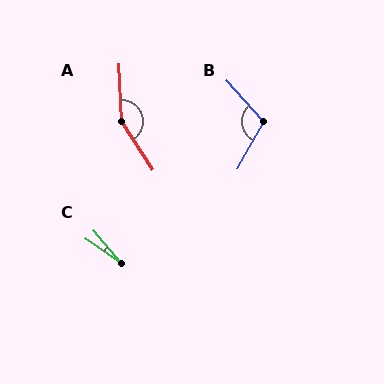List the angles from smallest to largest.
C (16°), B (110°), A (149°).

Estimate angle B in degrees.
Approximately 110 degrees.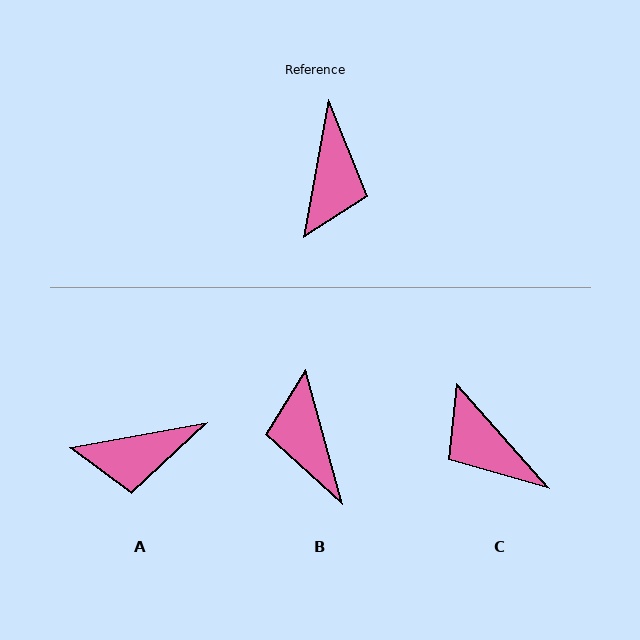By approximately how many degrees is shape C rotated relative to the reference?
Approximately 128 degrees clockwise.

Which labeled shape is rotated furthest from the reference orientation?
B, about 155 degrees away.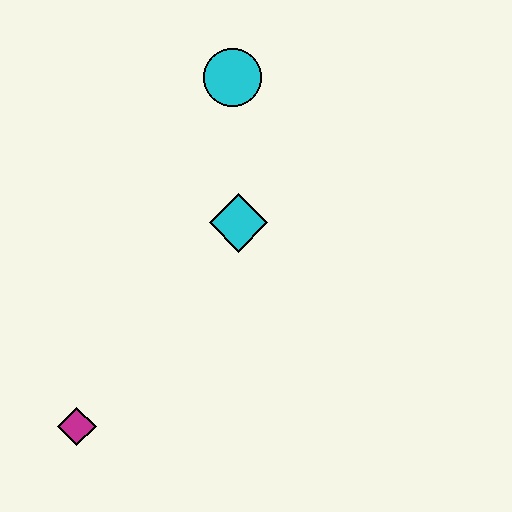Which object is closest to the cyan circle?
The cyan diamond is closest to the cyan circle.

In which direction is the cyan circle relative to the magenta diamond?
The cyan circle is above the magenta diamond.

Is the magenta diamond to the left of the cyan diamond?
Yes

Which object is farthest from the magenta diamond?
The cyan circle is farthest from the magenta diamond.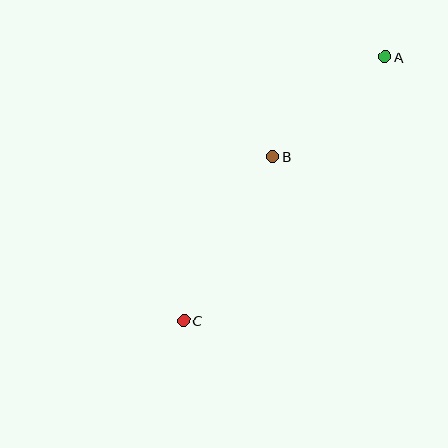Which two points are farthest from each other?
Points A and C are farthest from each other.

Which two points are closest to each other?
Points A and B are closest to each other.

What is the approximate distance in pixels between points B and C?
The distance between B and C is approximately 187 pixels.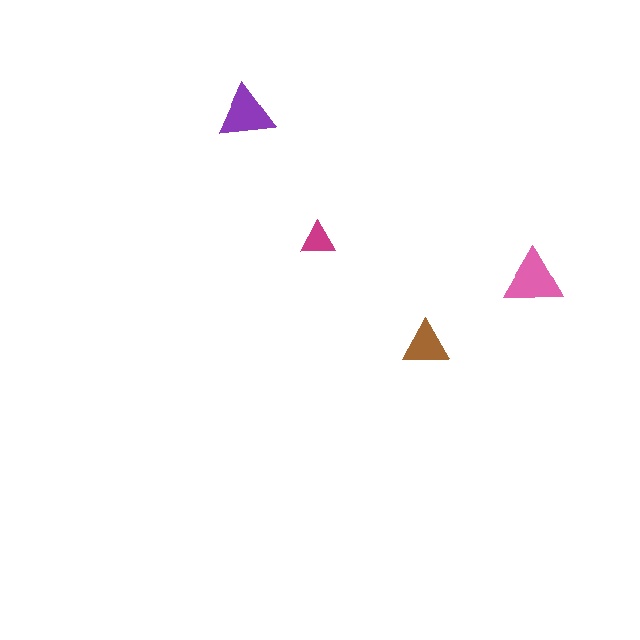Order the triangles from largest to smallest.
the pink one, the purple one, the brown one, the magenta one.